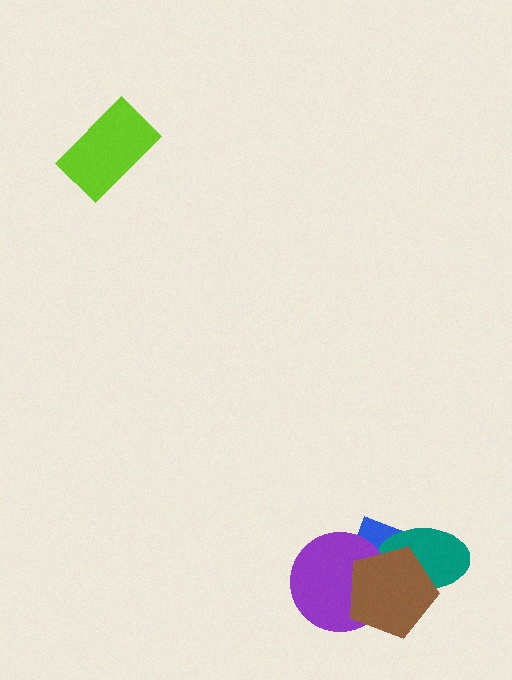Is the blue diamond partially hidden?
Yes, it is partially covered by another shape.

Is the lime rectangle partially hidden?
No, no other shape covers it.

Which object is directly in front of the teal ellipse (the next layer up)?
The purple circle is directly in front of the teal ellipse.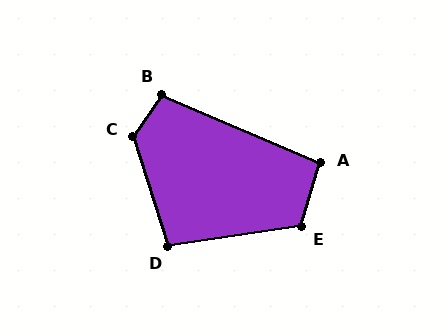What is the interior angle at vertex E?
Approximately 115 degrees (obtuse).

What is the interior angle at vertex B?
Approximately 101 degrees (obtuse).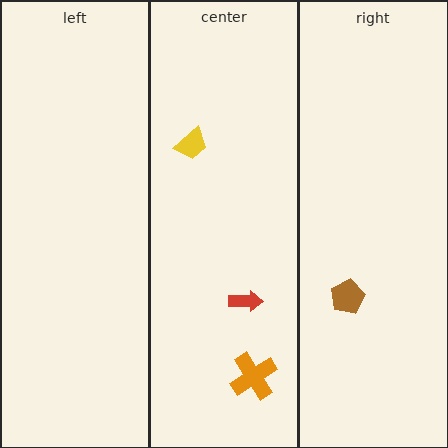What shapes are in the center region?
The yellow trapezoid, the red arrow, the orange cross.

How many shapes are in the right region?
1.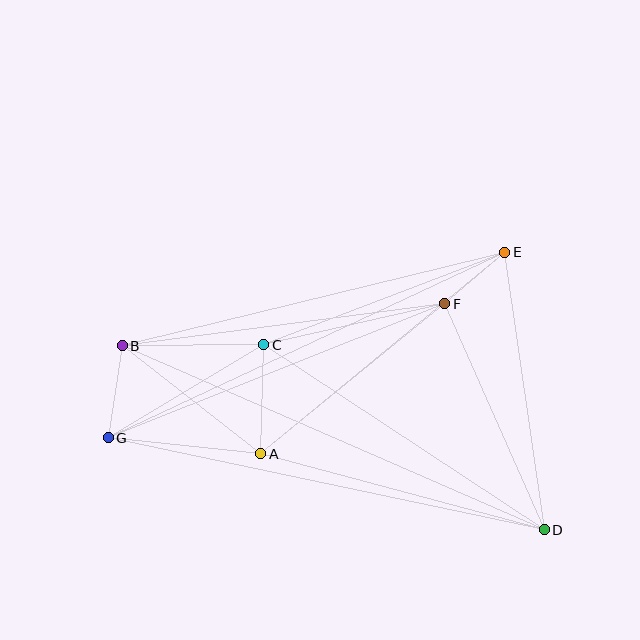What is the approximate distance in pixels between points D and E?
The distance between D and E is approximately 280 pixels.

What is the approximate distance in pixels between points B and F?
The distance between B and F is approximately 325 pixels.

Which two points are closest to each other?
Points E and F are closest to each other.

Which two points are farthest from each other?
Points B and D are farthest from each other.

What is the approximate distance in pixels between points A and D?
The distance between A and D is approximately 293 pixels.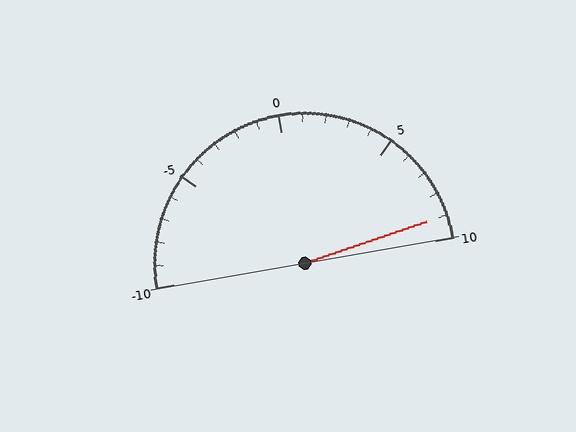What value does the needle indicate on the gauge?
The needle indicates approximately 9.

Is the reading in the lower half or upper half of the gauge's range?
The reading is in the upper half of the range (-10 to 10).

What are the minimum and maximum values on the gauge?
The gauge ranges from -10 to 10.